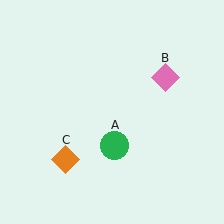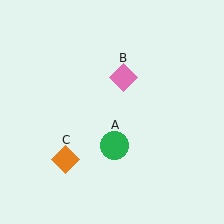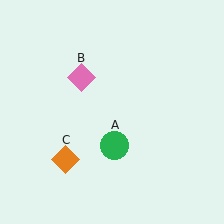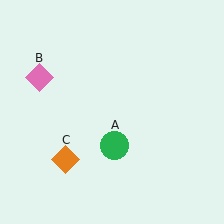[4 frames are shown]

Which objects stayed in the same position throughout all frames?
Green circle (object A) and orange diamond (object C) remained stationary.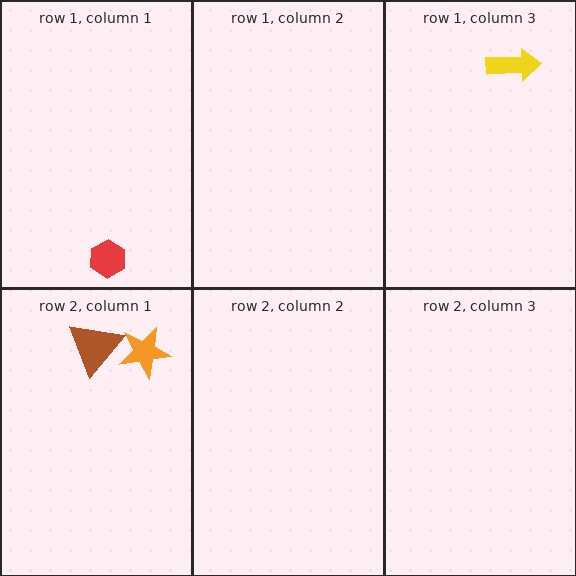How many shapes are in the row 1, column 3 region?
1.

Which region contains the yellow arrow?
The row 1, column 3 region.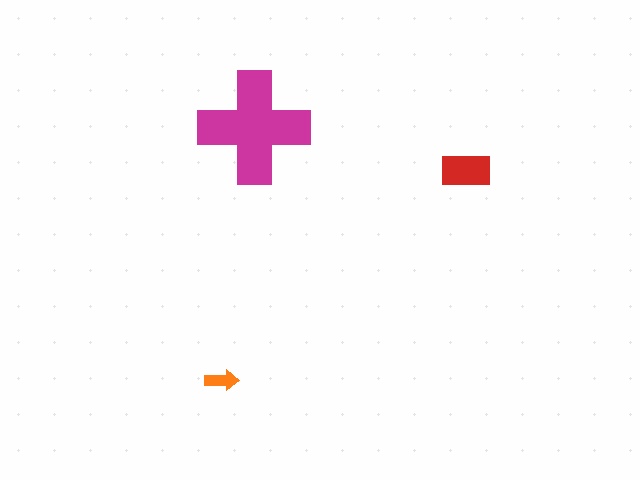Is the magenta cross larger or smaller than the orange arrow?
Larger.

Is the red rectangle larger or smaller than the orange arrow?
Larger.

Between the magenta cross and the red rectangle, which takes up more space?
The magenta cross.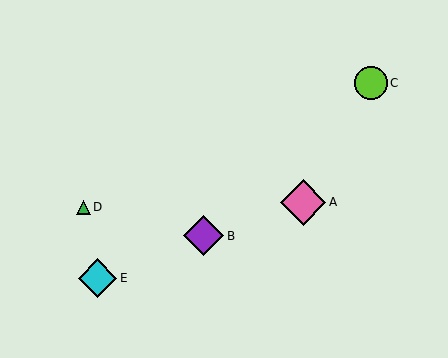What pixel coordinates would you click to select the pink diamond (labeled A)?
Click at (303, 202) to select the pink diamond A.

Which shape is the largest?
The pink diamond (labeled A) is the largest.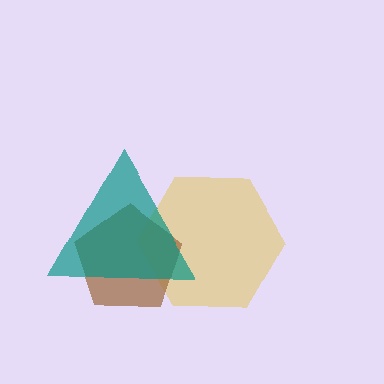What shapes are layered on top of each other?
The layered shapes are: a yellow hexagon, a brown pentagon, a teal triangle.